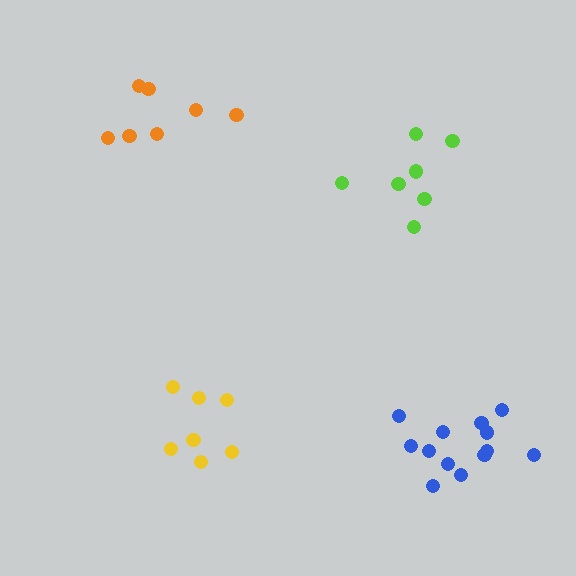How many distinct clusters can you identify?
There are 4 distinct clusters.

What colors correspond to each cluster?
The clusters are colored: blue, yellow, lime, orange.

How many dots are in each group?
Group 1: 13 dots, Group 2: 7 dots, Group 3: 8 dots, Group 4: 7 dots (35 total).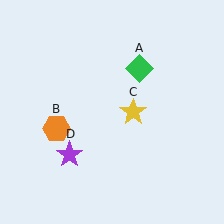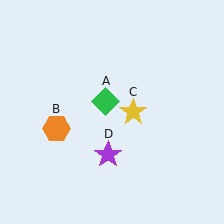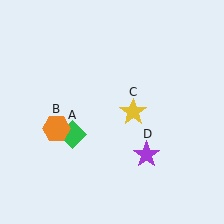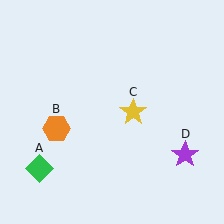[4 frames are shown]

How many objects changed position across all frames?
2 objects changed position: green diamond (object A), purple star (object D).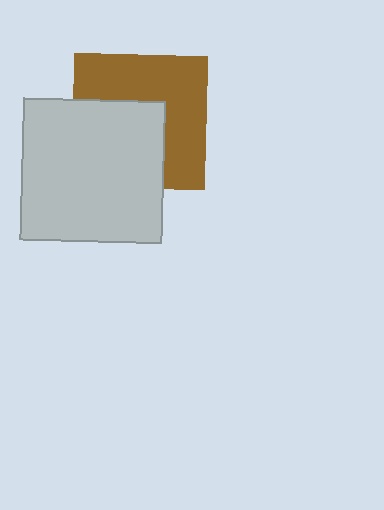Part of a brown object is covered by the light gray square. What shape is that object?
It is a square.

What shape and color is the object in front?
The object in front is a light gray square.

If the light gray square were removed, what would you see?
You would see the complete brown square.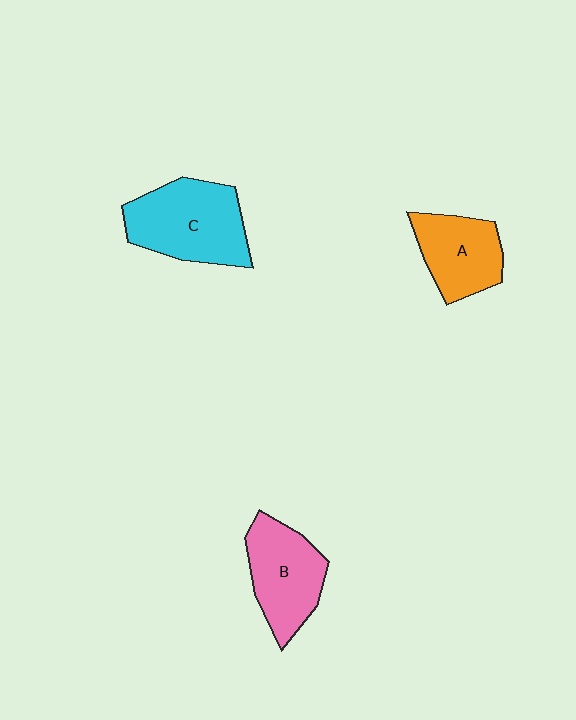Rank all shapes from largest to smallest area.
From largest to smallest: C (cyan), B (pink), A (orange).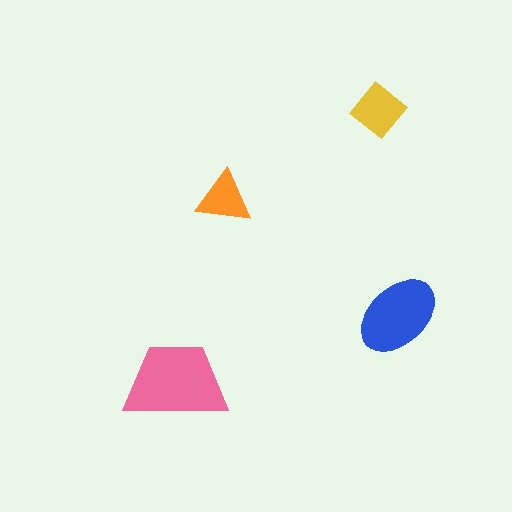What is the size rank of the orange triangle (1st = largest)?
4th.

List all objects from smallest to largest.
The orange triangle, the yellow diamond, the blue ellipse, the pink trapezoid.